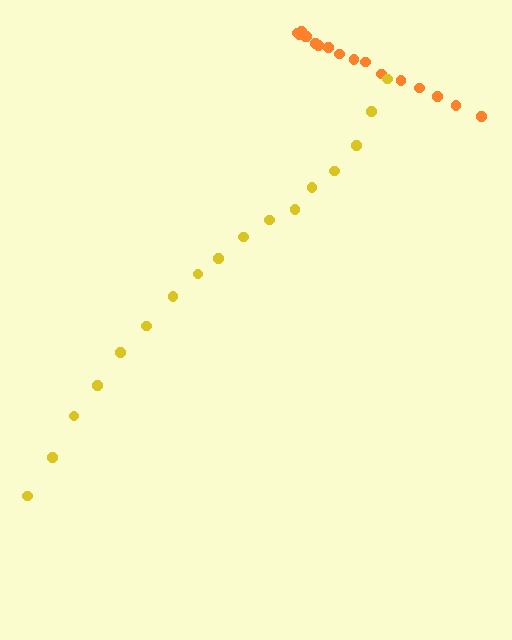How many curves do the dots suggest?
There are 2 distinct paths.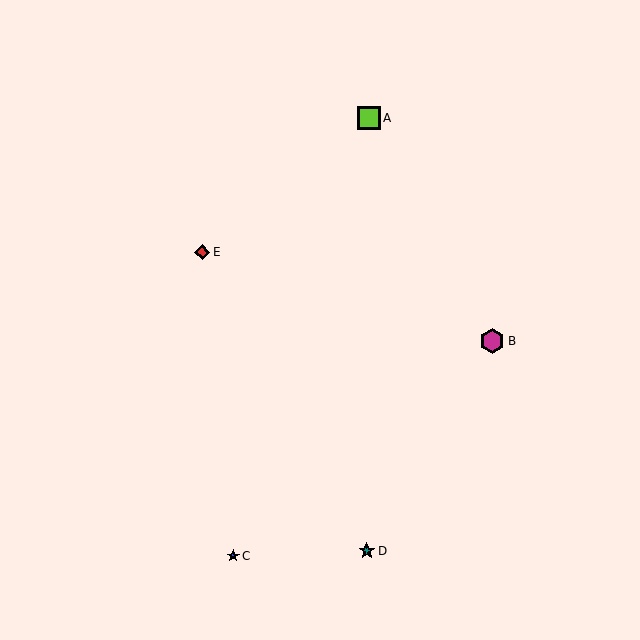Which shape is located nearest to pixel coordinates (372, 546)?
The teal star (labeled D) at (367, 551) is nearest to that location.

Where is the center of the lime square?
The center of the lime square is at (369, 118).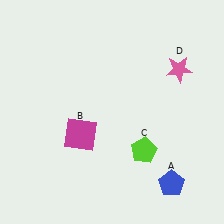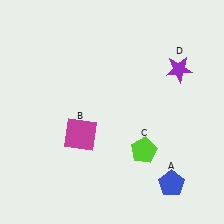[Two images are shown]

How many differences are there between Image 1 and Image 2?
There is 1 difference between the two images.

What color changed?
The star (D) changed from pink in Image 1 to purple in Image 2.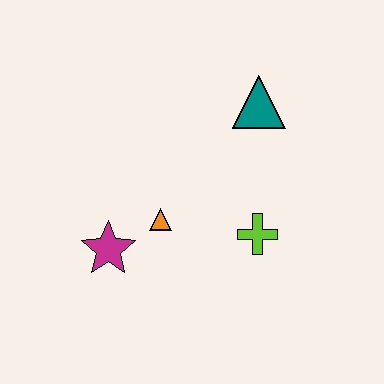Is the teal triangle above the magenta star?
Yes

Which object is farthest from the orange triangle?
The teal triangle is farthest from the orange triangle.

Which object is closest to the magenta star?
The orange triangle is closest to the magenta star.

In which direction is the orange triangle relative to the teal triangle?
The orange triangle is below the teal triangle.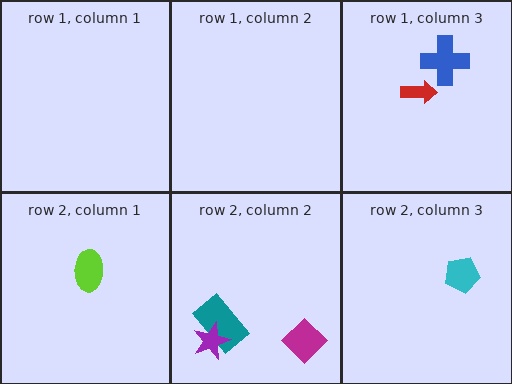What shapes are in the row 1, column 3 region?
The blue cross, the red arrow.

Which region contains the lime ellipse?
The row 2, column 1 region.